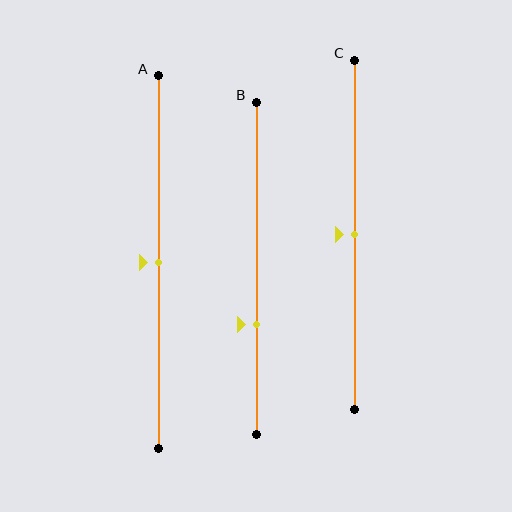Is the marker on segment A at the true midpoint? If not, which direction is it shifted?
Yes, the marker on segment A is at the true midpoint.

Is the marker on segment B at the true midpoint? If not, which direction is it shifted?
No, the marker on segment B is shifted downward by about 17% of the segment length.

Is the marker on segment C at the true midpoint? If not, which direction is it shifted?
Yes, the marker on segment C is at the true midpoint.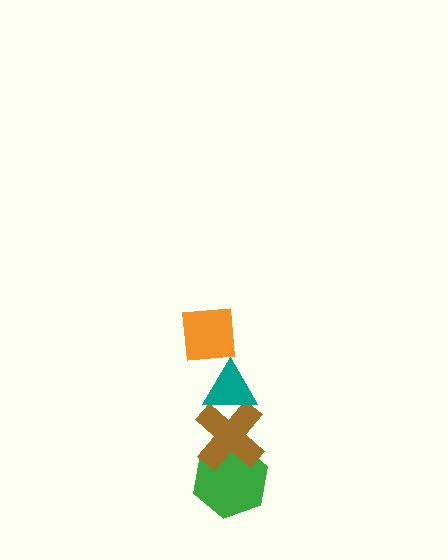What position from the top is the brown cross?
The brown cross is 3rd from the top.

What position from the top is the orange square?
The orange square is 1st from the top.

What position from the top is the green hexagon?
The green hexagon is 4th from the top.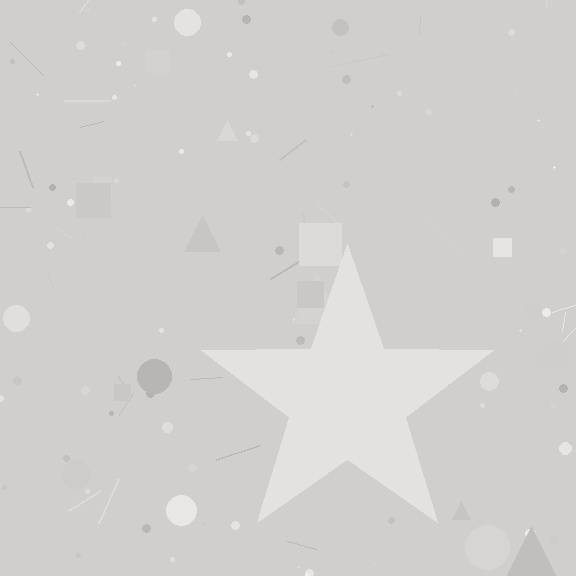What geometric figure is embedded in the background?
A star is embedded in the background.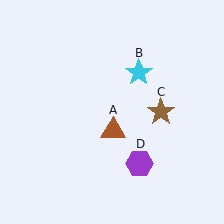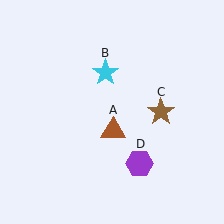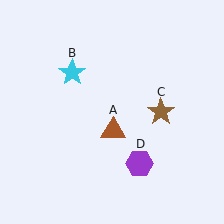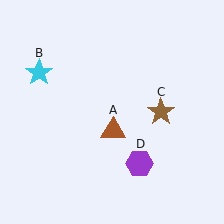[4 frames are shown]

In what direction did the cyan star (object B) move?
The cyan star (object B) moved left.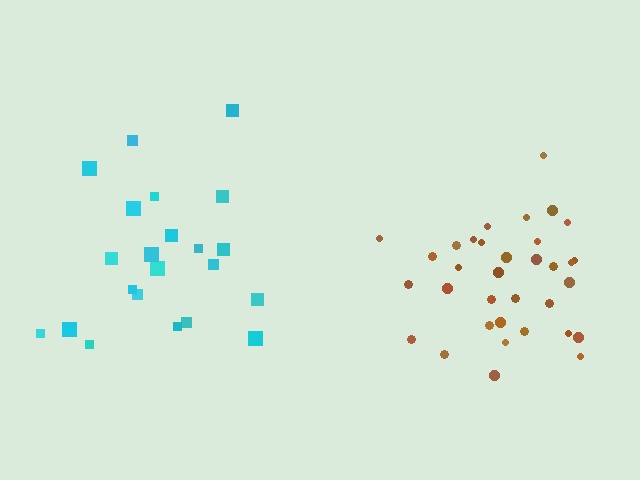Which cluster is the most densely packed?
Brown.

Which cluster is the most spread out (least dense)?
Cyan.